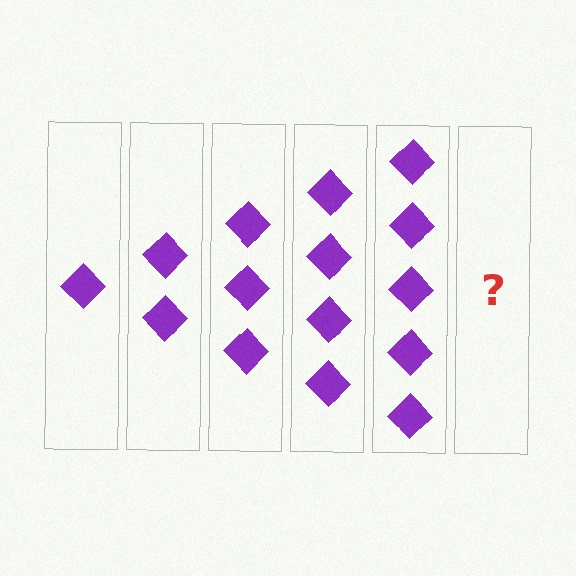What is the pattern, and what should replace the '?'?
The pattern is that each step adds one more diamond. The '?' should be 6 diamonds.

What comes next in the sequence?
The next element should be 6 diamonds.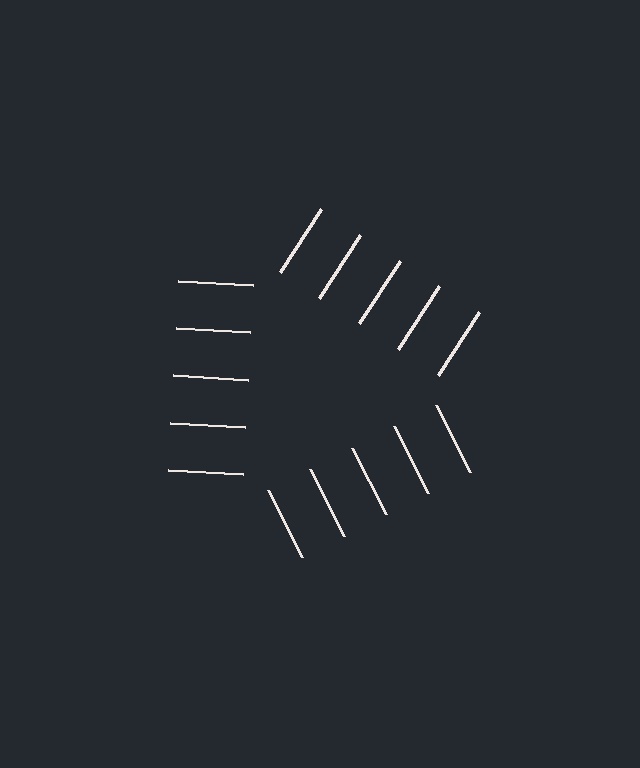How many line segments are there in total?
15 — 5 along each of the 3 edges.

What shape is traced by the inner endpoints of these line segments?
An illusory triangle — the line segments terminate on its edges but no continuous stroke is drawn.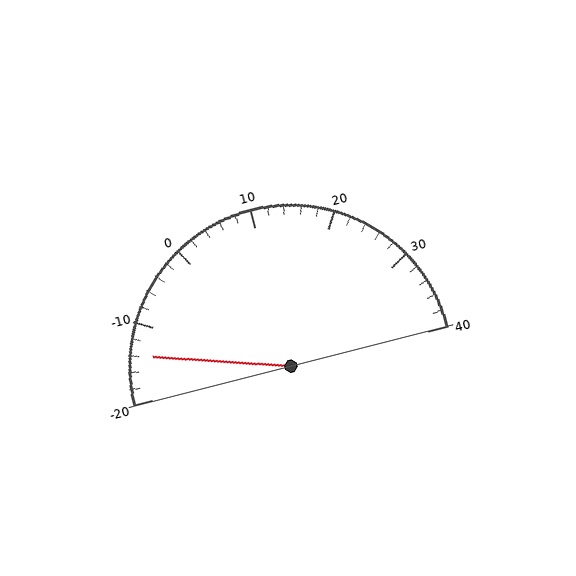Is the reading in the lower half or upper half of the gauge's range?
The reading is in the lower half of the range (-20 to 40).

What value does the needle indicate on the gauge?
The needle indicates approximately -14.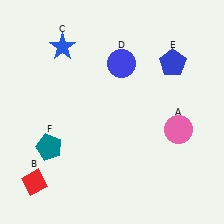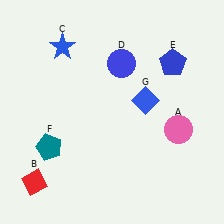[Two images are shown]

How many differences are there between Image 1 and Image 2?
There is 1 difference between the two images.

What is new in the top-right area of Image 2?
A blue diamond (G) was added in the top-right area of Image 2.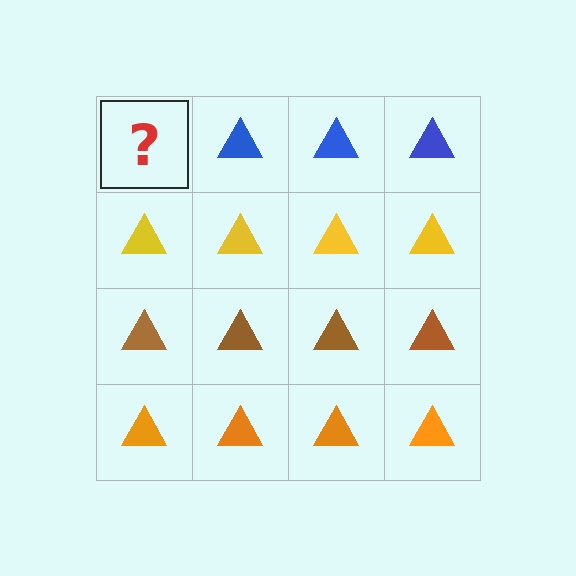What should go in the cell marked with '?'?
The missing cell should contain a blue triangle.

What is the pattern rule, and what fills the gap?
The rule is that each row has a consistent color. The gap should be filled with a blue triangle.